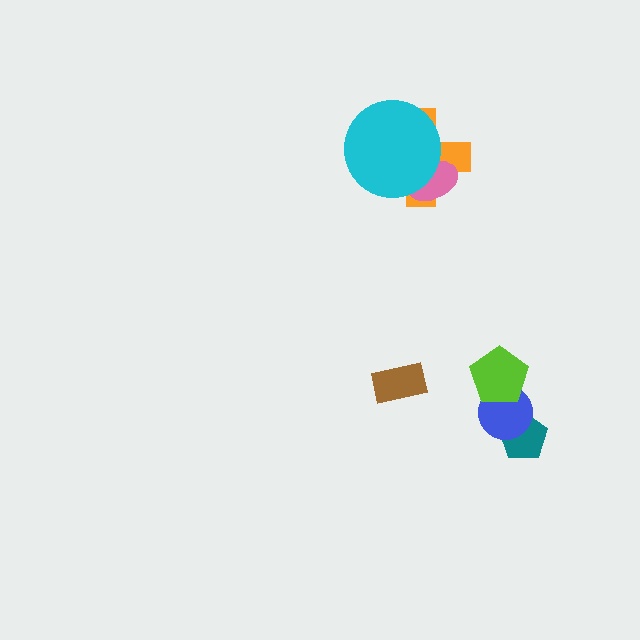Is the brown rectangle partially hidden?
No, no other shape covers it.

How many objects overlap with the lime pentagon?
1 object overlaps with the lime pentagon.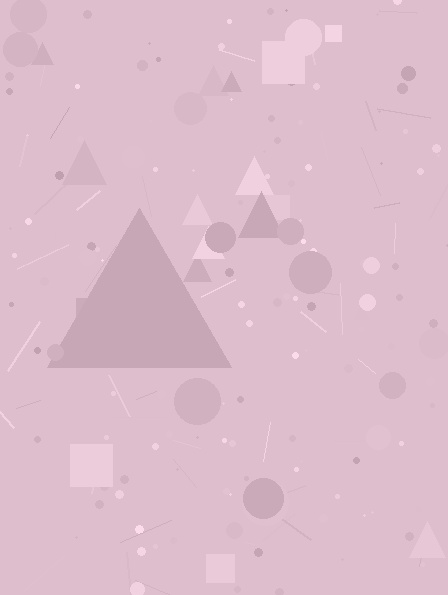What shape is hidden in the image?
A triangle is hidden in the image.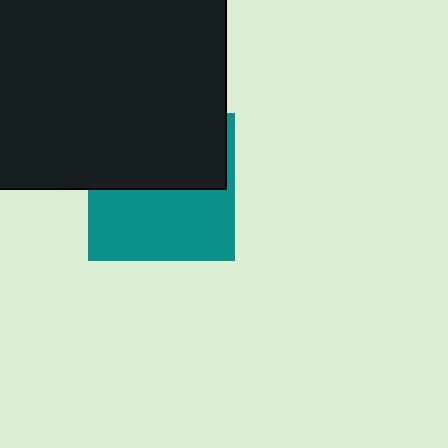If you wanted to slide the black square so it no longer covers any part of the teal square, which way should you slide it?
Slide it up — that is the most direct way to separate the two shapes.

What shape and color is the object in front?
The object in front is a black square.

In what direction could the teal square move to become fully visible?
The teal square could move down. That would shift it out from behind the black square entirely.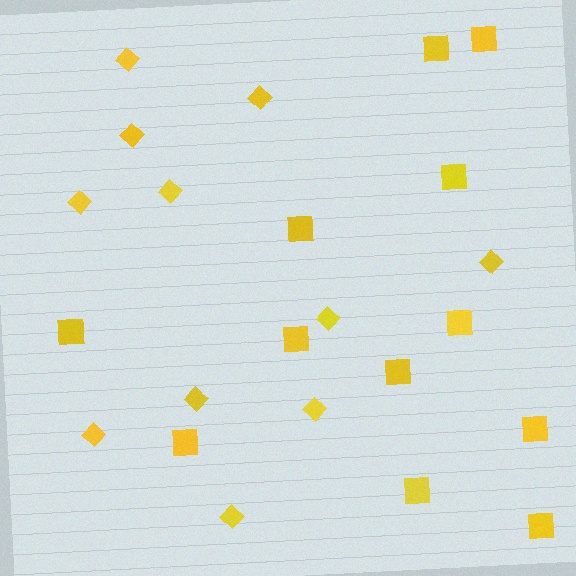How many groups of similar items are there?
There are 2 groups: one group of diamonds (11) and one group of squares (12).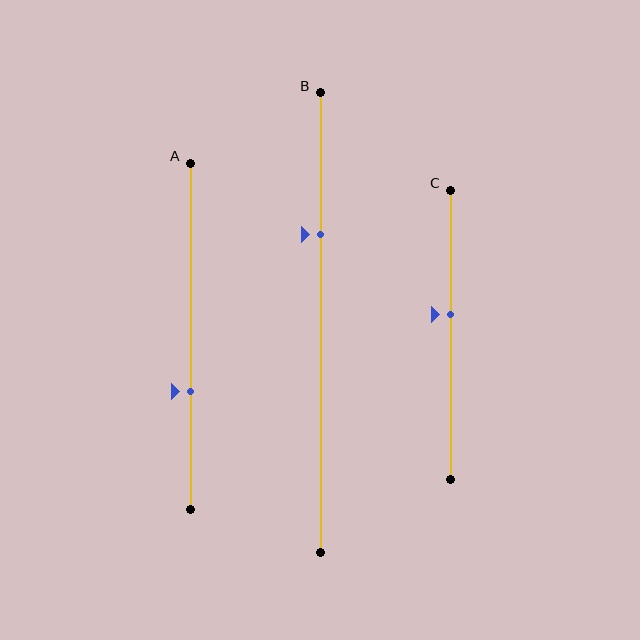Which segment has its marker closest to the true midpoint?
Segment C has its marker closest to the true midpoint.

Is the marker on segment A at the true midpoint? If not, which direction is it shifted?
No, the marker on segment A is shifted downward by about 16% of the segment length.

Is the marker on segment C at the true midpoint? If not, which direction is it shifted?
No, the marker on segment C is shifted upward by about 7% of the segment length.